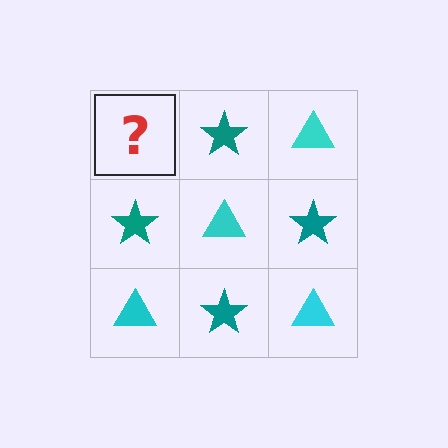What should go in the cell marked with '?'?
The missing cell should contain a cyan triangle.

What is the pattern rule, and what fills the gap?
The rule is that it alternates cyan triangle and teal star in a checkerboard pattern. The gap should be filled with a cyan triangle.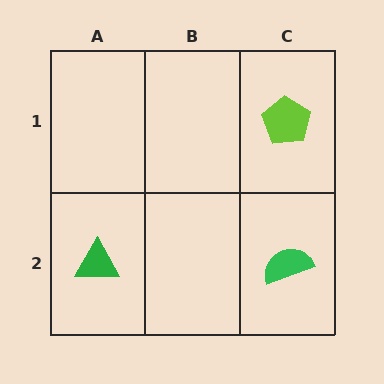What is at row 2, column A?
A green triangle.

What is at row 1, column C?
A lime pentagon.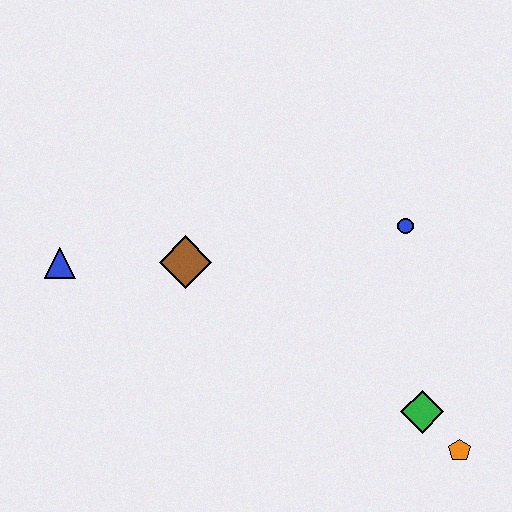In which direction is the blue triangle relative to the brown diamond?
The blue triangle is to the left of the brown diamond.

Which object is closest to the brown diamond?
The blue triangle is closest to the brown diamond.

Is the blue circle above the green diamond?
Yes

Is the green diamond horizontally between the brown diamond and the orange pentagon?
Yes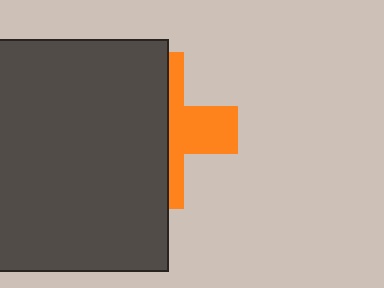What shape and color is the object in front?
The object in front is a dark gray square.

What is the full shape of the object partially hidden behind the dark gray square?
The partially hidden object is an orange cross.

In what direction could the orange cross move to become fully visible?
The orange cross could move right. That would shift it out from behind the dark gray square entirely.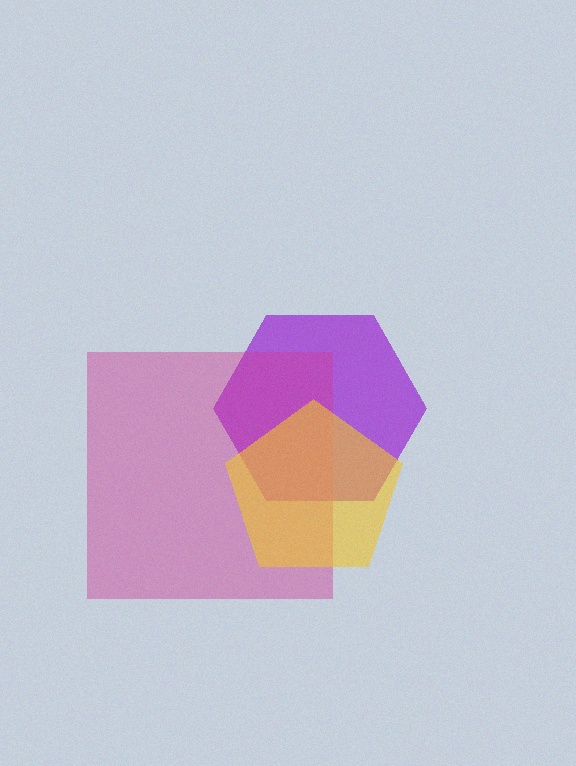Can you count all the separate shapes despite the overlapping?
Yes, there are 3 separate shapes.